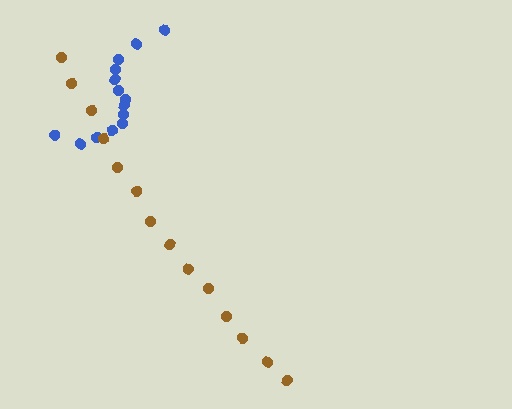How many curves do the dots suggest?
There are 2 distinct paths.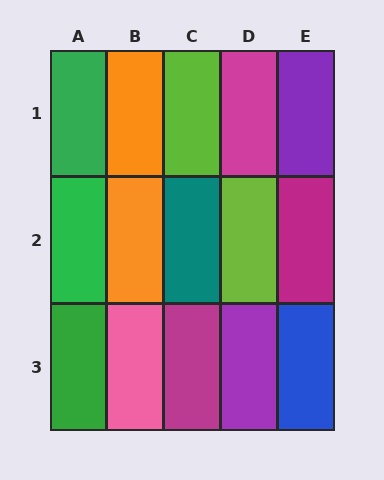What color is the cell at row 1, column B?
Orange.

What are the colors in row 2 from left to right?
Green, orange, teal, lime, magenta.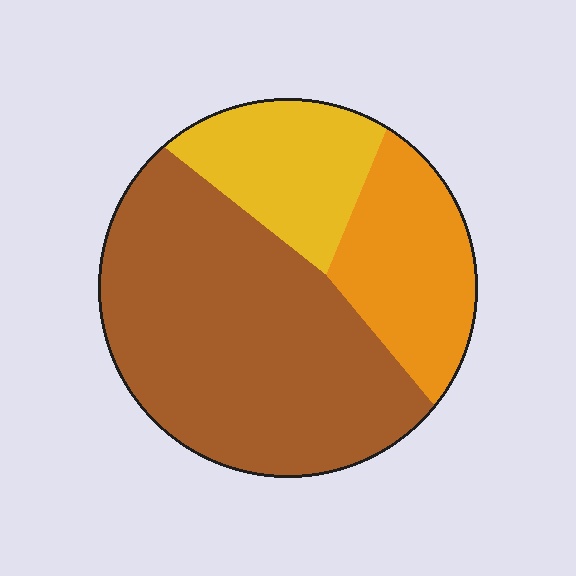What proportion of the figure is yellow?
Yellow covers around 20% of the figure.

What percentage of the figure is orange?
Orange covers about 20% of the figure.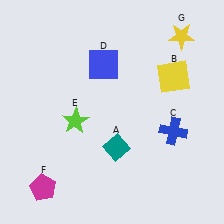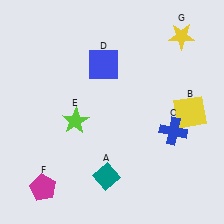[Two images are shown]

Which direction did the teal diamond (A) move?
The teal diamond (A) moved down.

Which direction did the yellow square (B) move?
The yellow square (B) moved down.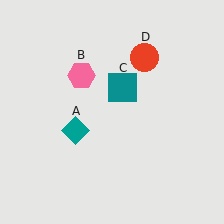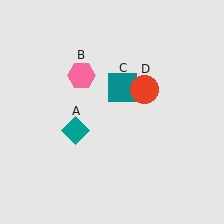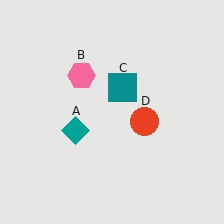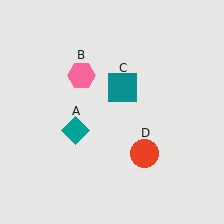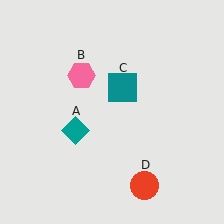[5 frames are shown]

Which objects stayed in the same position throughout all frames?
Teal diamond (object A) and pink hexagon (object B) and teal square (object C) remained stationary.